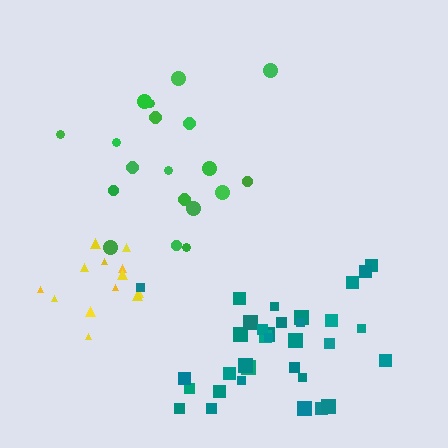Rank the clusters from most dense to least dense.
teal, yellow, green.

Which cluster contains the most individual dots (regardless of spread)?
Teal (34).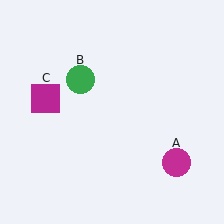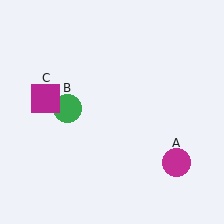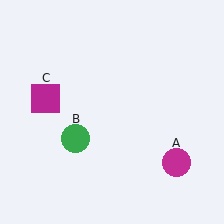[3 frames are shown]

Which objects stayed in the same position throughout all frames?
Magenta circle (object A) and magenta square (object C) remained stationary.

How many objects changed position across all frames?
1 object changed position: green circle (object B).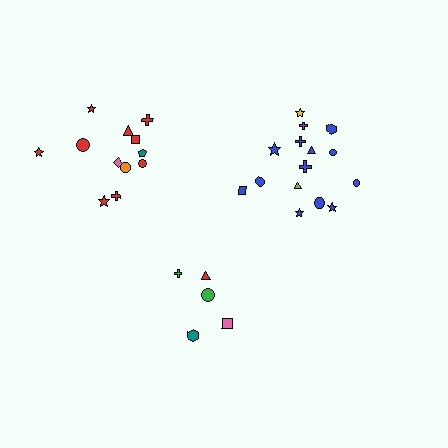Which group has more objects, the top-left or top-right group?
The top-right group.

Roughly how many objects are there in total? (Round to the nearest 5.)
Roughly 30 objects in total.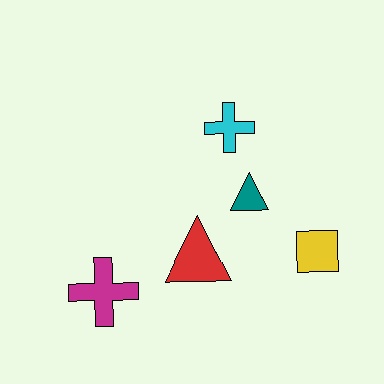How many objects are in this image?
There are 5 objects.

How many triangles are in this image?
There are 2 triangles.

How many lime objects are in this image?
There are no lime objects.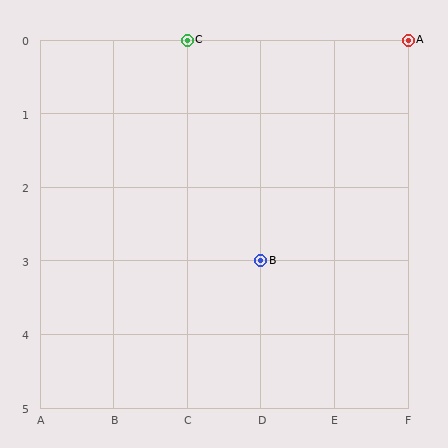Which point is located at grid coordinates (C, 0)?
Point C is at (C, 0).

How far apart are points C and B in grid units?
Points C and B are 1 column and 3 rows apart (about 3.2 grid units diagonally).